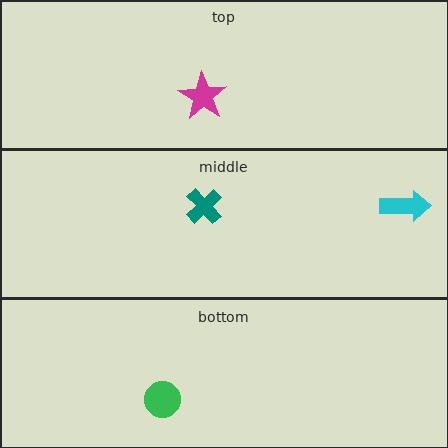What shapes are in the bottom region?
The green circle.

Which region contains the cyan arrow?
The middle region.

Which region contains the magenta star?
The top region.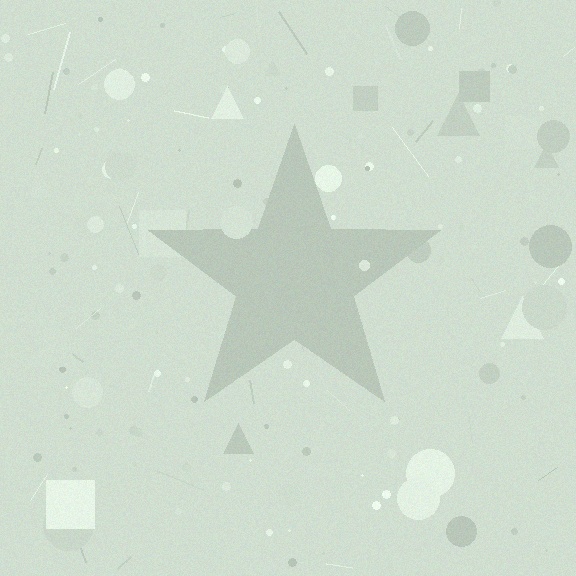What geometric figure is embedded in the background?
A star is embedded in the background.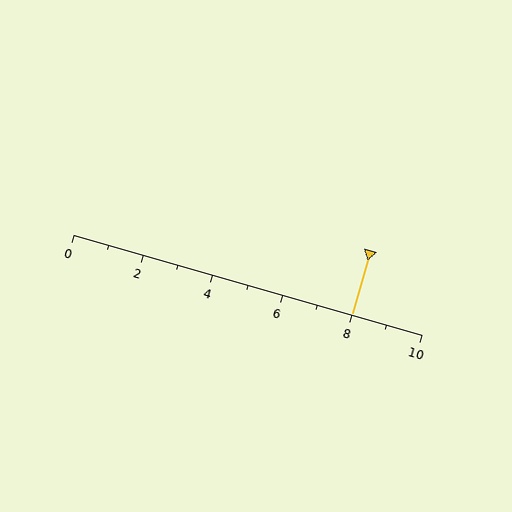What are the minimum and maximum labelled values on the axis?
The axis runs from 0 to 10.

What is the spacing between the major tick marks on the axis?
The major ticks are spaced 2 apart.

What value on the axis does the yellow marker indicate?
The marker indicates approximately 8.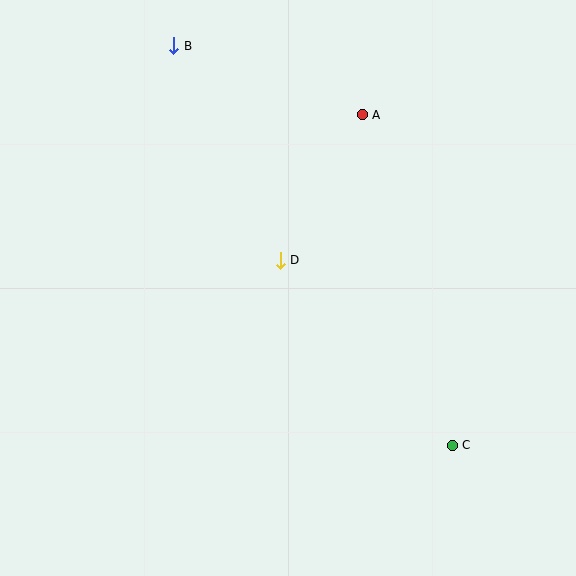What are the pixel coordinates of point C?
Point C is at (452, 445).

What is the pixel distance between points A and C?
The distance between A and C is 342 pixels.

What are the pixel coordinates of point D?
Point D is at (280, 260).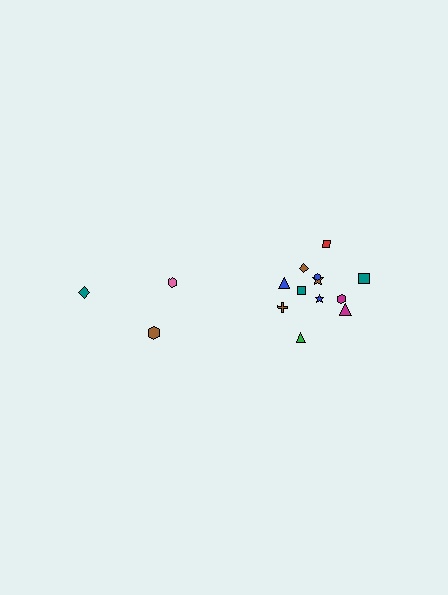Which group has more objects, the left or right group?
The right group.